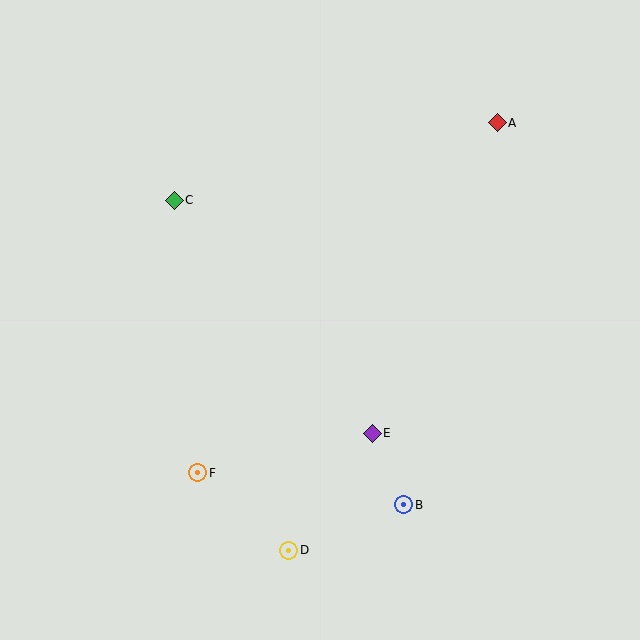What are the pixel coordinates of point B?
Point B is at (404, 505).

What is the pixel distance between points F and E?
The distance between F and E is 179 pixels.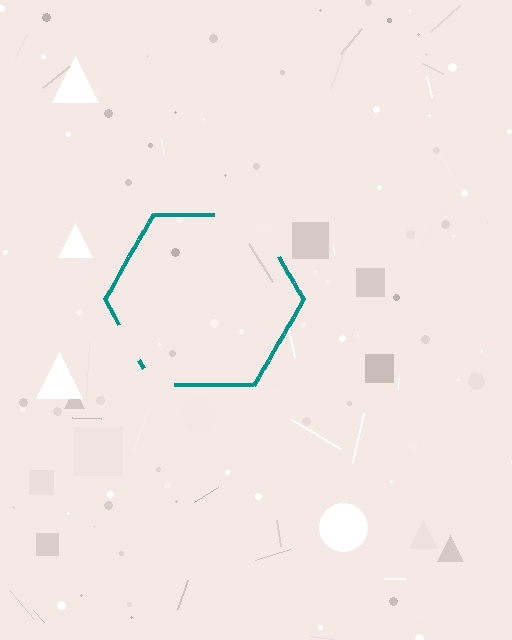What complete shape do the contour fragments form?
The contour fragments form a hexagon.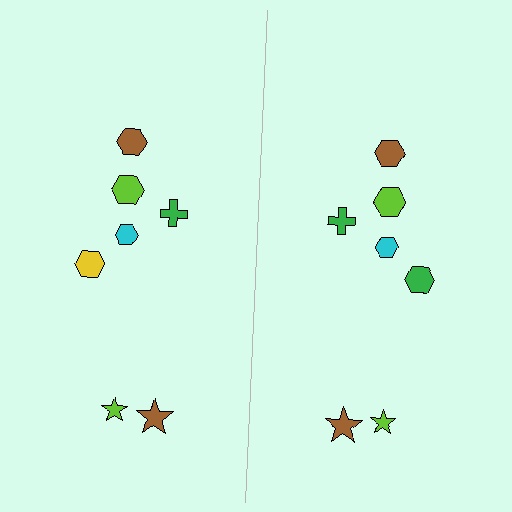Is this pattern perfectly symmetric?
No, the pattern is not perfectly symmetric. The green hexagon on the right side breaks the symmetry — its mirror counterpart is yellow.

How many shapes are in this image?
There are 14 shapes in this image.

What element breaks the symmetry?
The green hexagon on the right side breaks the symmetry — its mirror counterpart is yellow.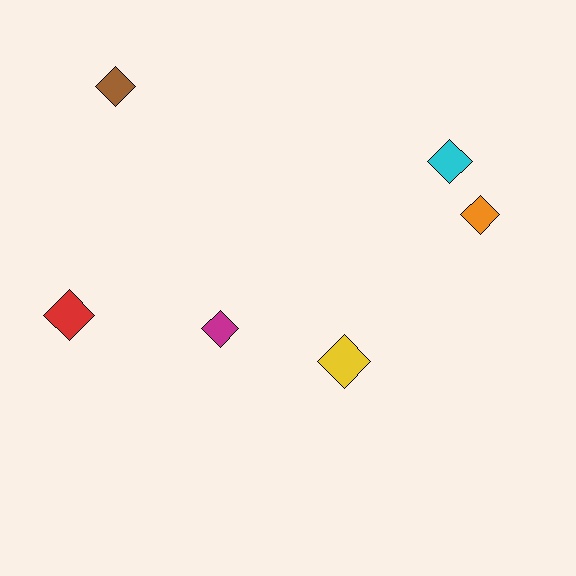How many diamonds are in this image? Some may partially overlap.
There are 6 diamonds.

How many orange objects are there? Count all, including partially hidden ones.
There is 1 orange object.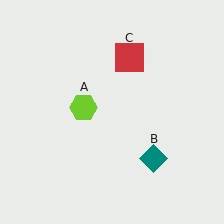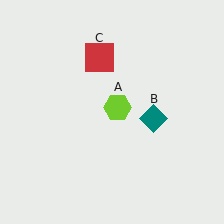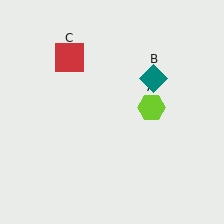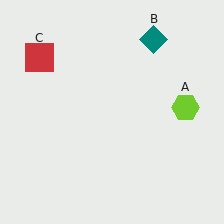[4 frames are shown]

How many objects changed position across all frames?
3 objects changed position: lime hexagon (object A), teal diamond (object B), red square (object C).